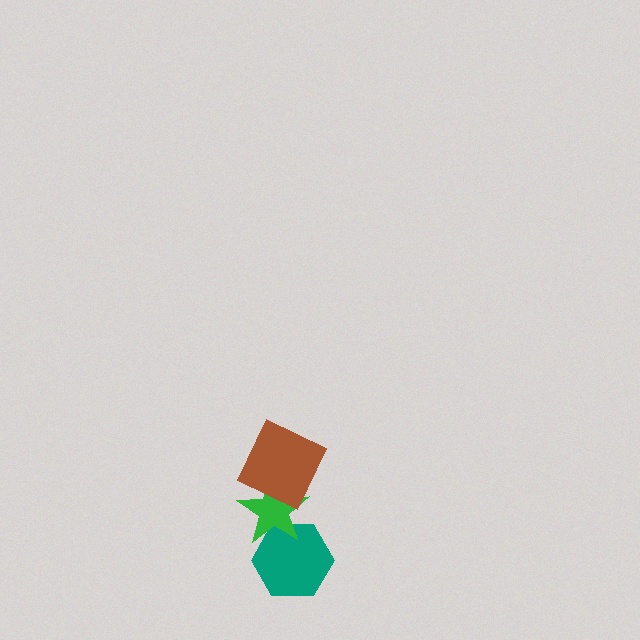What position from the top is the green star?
The green star is 2nd from the top.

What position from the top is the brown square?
The brown square is 1st from the top.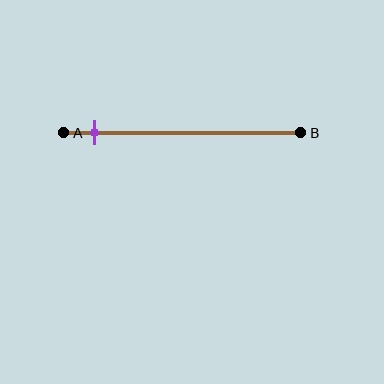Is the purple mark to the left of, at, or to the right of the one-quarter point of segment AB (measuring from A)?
The purple mark is to the left of the one-quarter point of segment AB.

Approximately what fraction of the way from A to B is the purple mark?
The purple mark is approximately 15% of the way from A to B.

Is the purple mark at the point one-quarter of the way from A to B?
No, the mark is at about 15% from A, not at the 25% one-quarter point.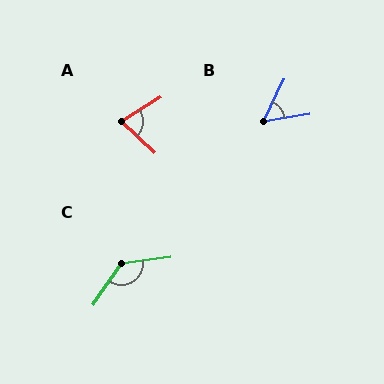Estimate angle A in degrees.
Approximately 76 degrees.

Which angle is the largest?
C, at approximately 132 degrees.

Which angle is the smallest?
B, at approximately 55 degrees.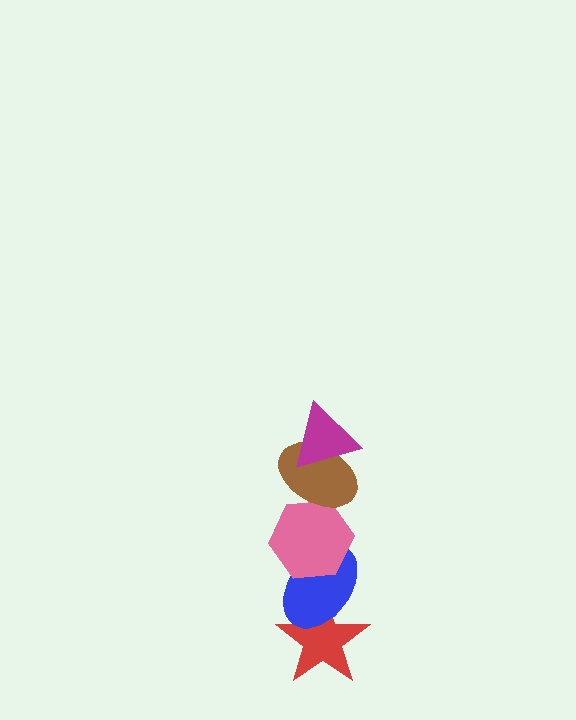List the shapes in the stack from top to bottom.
From top to bottom: the magenta triangle, the brown ellipse, the pink hexagon, the blue ellipse, the red star.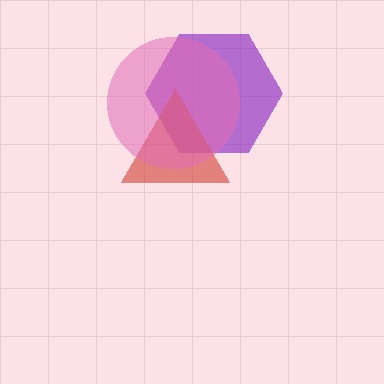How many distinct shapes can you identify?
There are 3 distinct shapes: a purple hexagon, a red triangle, a pink circle.